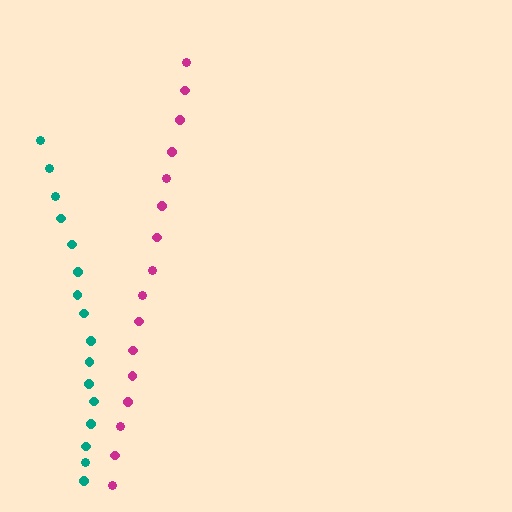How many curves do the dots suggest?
There are 2 distinct paths.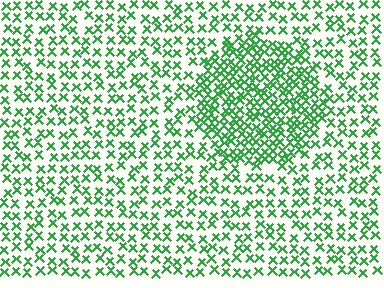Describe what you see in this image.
The image contains small green elements arranged at two different densities. A circle-shaped region is visible where the elements are more densely packed than the surrounding area.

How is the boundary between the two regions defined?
The boundary is defined by a change in element density (approximately 2.0x ratio). All elements are the same color, size, and shape.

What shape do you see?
I see a circle.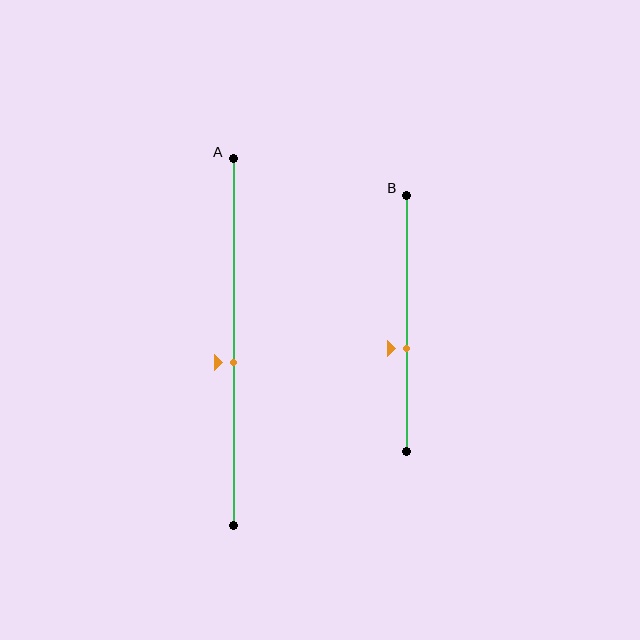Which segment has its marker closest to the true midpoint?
Segment A has its marker closest to the true midpoint.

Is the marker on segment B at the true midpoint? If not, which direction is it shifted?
No, the marker on segment B is shifted downward by about 10% of the segment length.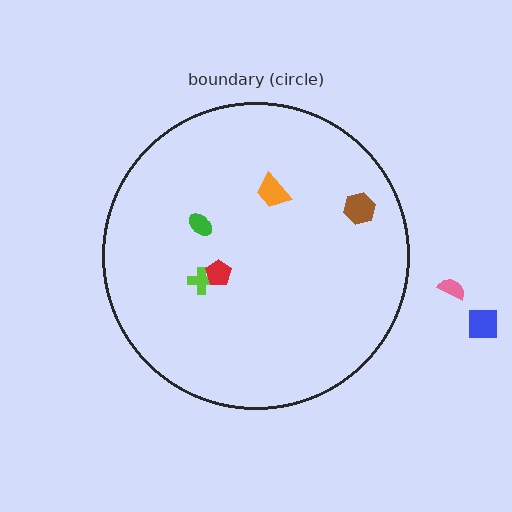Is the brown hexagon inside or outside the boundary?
Inside.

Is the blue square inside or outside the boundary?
Outside.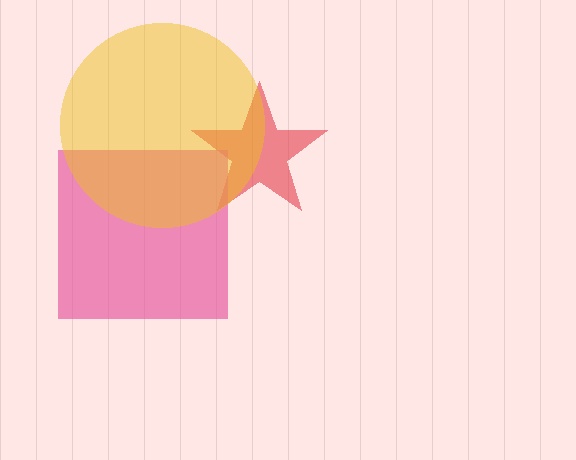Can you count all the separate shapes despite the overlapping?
Yes, there are 3 separate shapes.